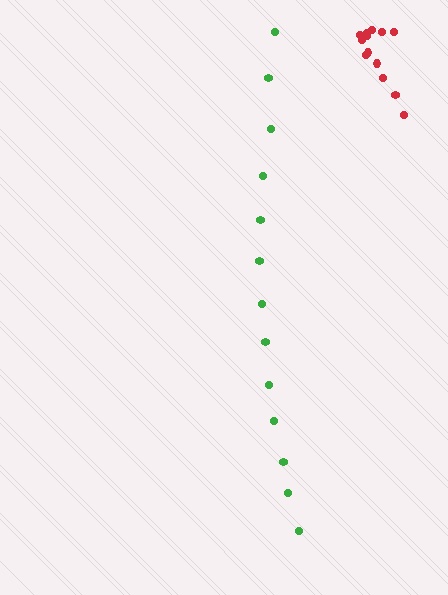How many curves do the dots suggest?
There are 2 distinct paths.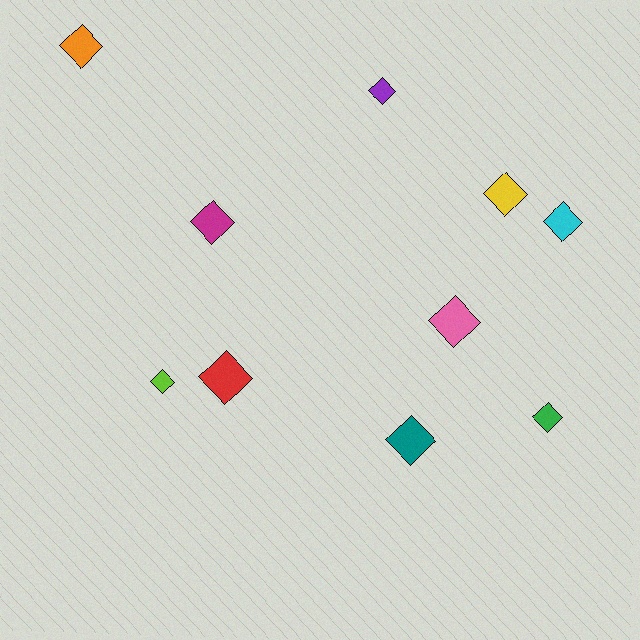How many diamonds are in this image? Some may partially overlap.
There are 10 diamonds.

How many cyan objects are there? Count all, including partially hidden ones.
There is 1 cyan object.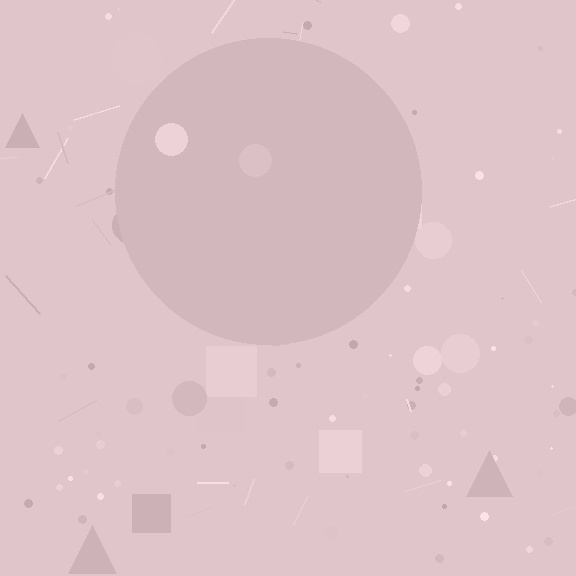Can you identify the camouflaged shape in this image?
The camouflaged shape is a circle.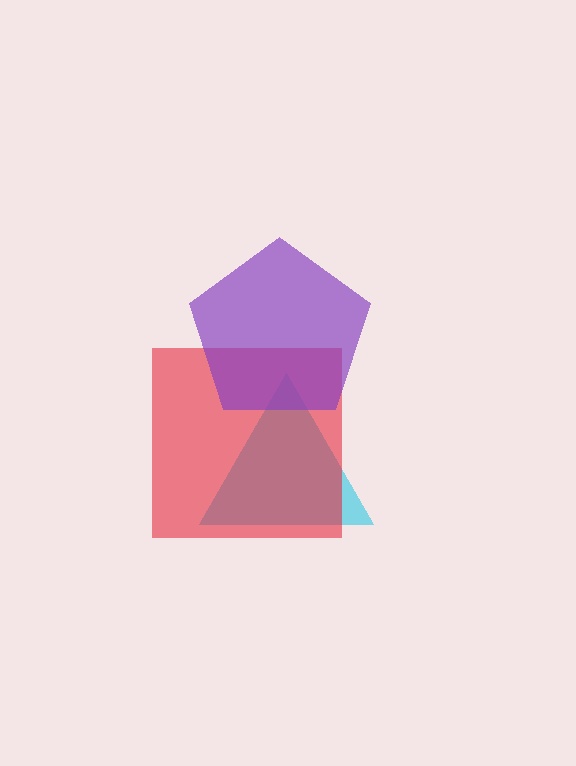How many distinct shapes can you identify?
There are 3 distinct shapes: a cyan triangle, a red square, a purple pentagon.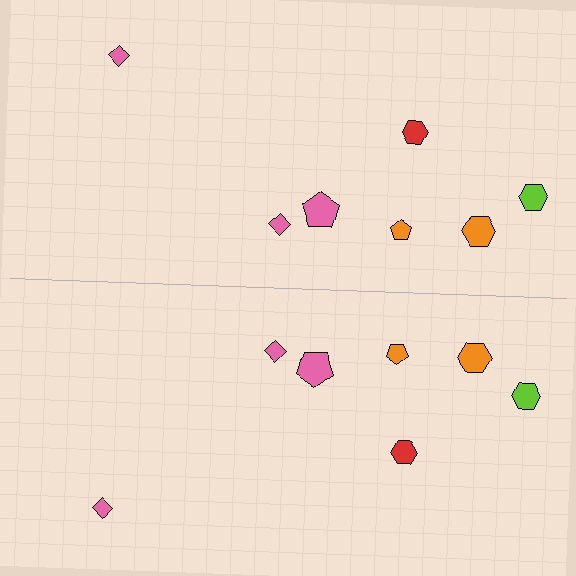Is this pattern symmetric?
Yes, this pattern has bilateral (reflection) symmetry.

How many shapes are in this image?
There are 14 shapes in this image.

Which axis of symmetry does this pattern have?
The pattern has a horizontal axis of symmetry running through the center of the image.